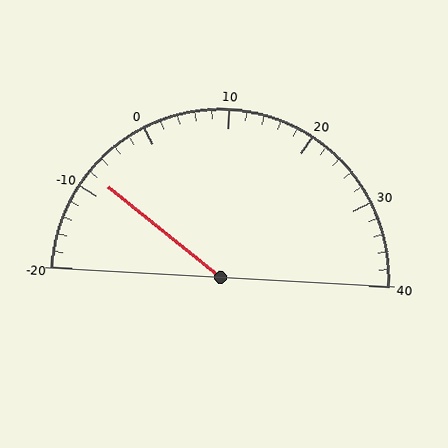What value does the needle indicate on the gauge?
The needle indicates approximately -8.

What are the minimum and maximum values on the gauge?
The gauge ranges from -20 to 40.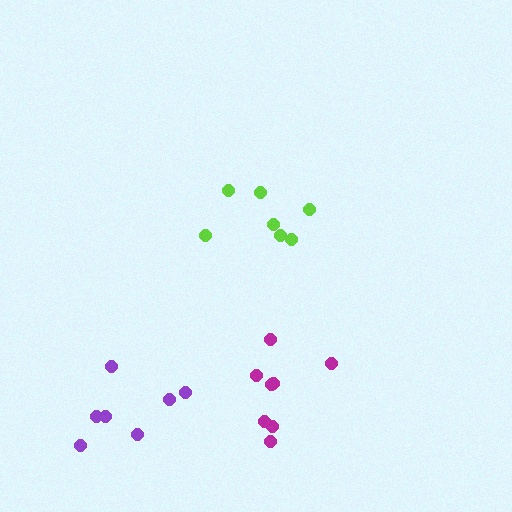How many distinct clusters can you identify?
There are 3 distinct clusters.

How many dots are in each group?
Group 1: 8 dots, Group 2: 7 dots, Group 3: 7 dots (22 total).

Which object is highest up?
The lime cluster is topmost.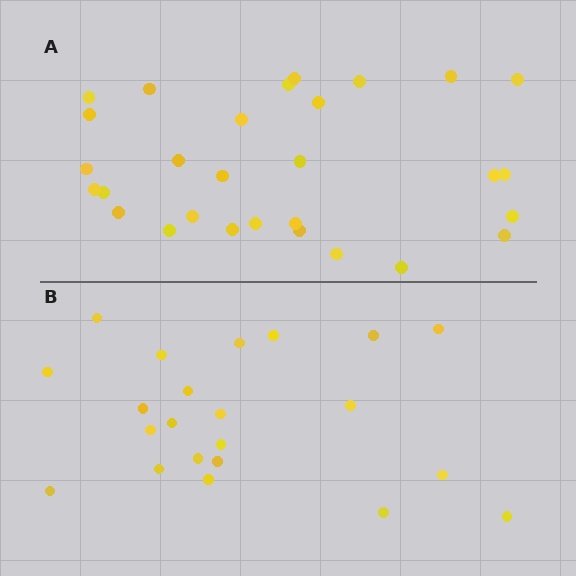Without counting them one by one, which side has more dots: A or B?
Region A (the top region) has more dots.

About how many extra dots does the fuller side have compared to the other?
Region A has roughly 8 or so more dots than region B.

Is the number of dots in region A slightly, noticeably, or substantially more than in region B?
Region A has noticeably more, but not dramatically so. The ratio is roughly 1.3 to 1.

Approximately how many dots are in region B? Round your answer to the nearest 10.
About 20 dots. (The exact count is 22, which rounds to 20.)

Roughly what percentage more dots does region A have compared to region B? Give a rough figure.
About 30% more.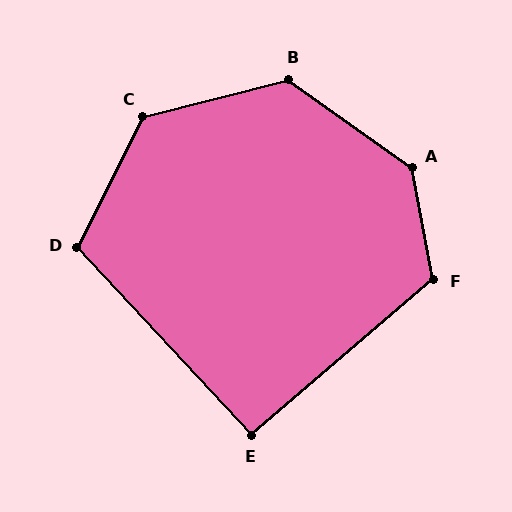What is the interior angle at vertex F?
Approximately 120 degrees (obtuse).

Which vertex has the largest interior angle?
A, at approximately 136 degrees.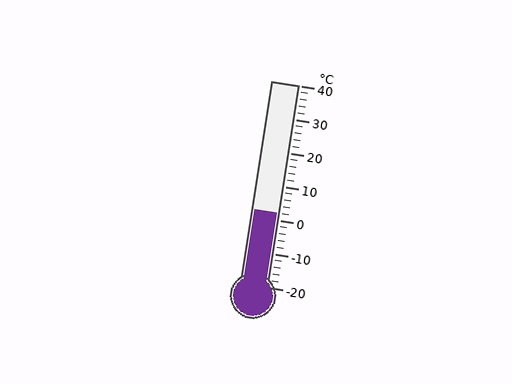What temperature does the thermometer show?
The thermometer shows approximately 2°C.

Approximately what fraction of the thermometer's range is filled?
The thermometer is filled to approximately 35% of its range.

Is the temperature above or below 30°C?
The temperature is below 30°C.